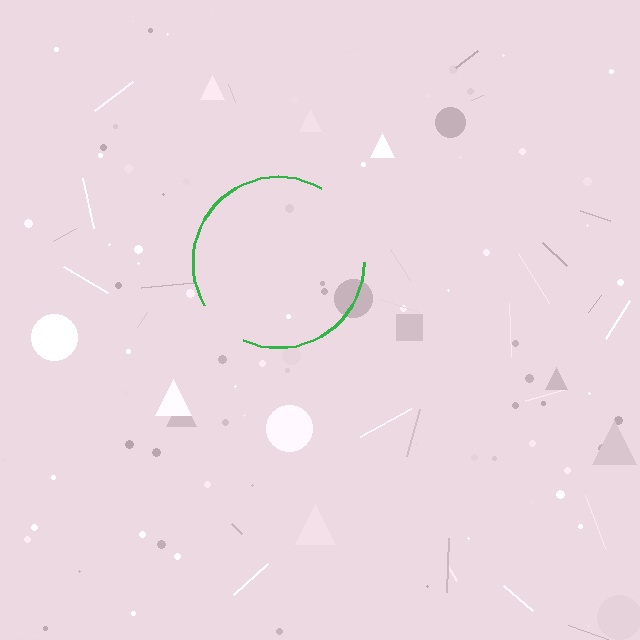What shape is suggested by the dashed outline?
The dashed outline suggests a circle.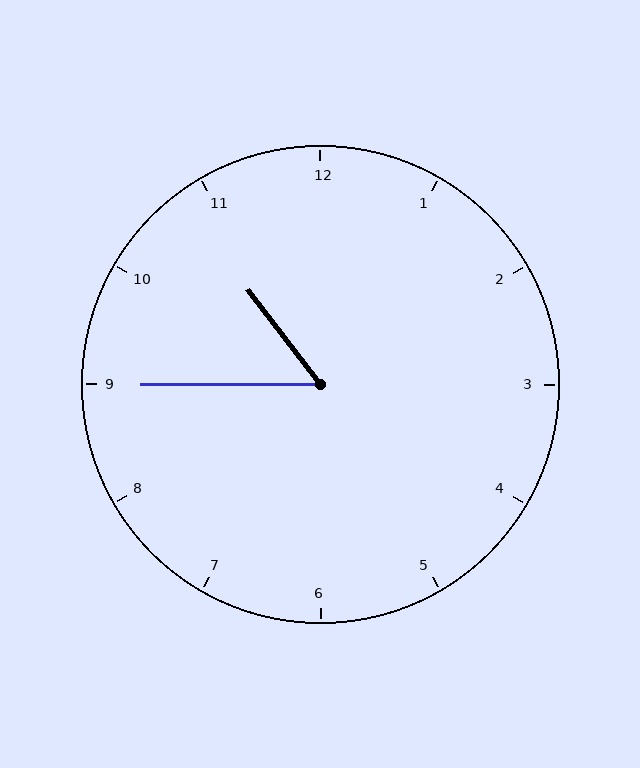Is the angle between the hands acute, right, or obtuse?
It is acute.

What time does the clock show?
10:45.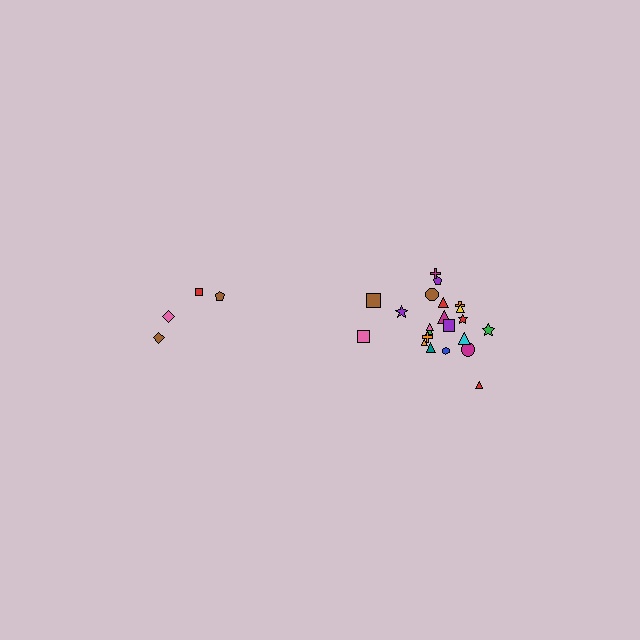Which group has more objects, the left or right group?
The right group.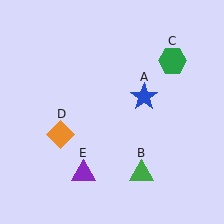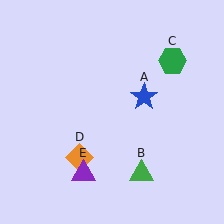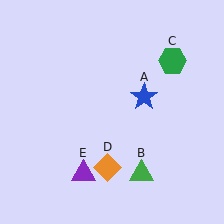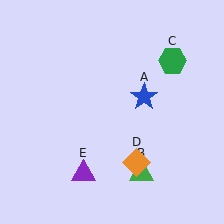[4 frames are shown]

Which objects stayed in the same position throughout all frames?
Blue star (object A) and green triangle (object B) and green hexagon (object C) and purple triangle (object E) remained stationary.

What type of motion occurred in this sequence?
The orange diamond (object D) rotated counterclockwise around the center of the scene.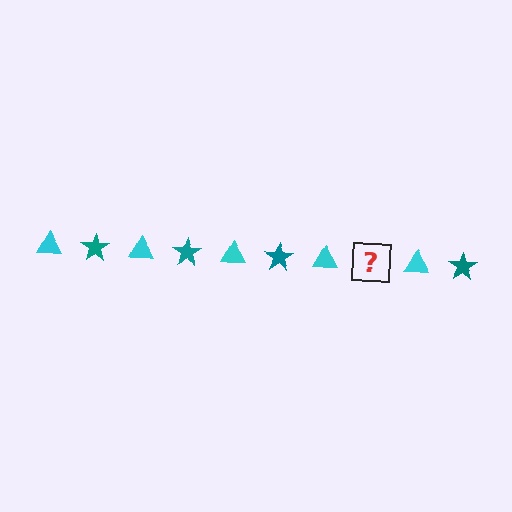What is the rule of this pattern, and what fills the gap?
The rule is that the pattern alternates between cyan triangle and teal star. The gap should be filled with a teal star.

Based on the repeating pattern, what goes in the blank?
The blank should be a teal star.